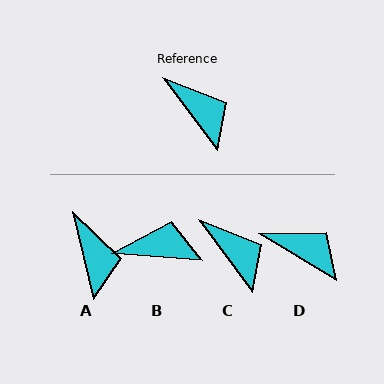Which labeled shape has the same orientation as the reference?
C.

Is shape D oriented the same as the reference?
No, it is off by about 22 degrees.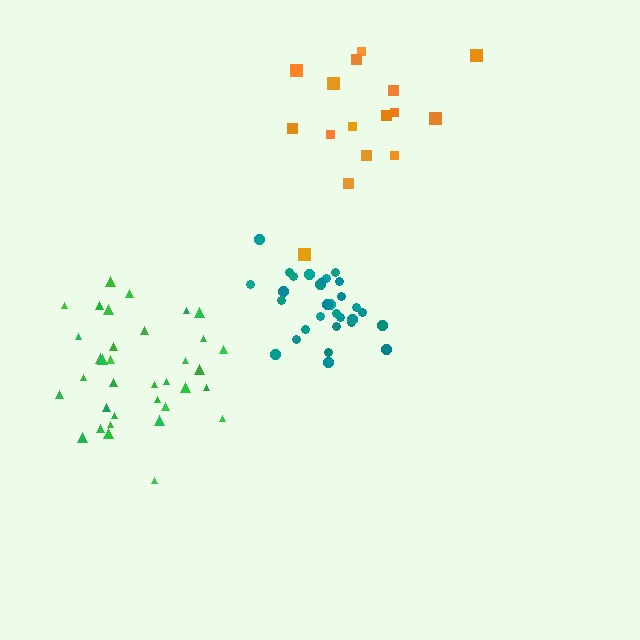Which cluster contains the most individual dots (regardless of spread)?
Green (35).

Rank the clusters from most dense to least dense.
teal, green, orange.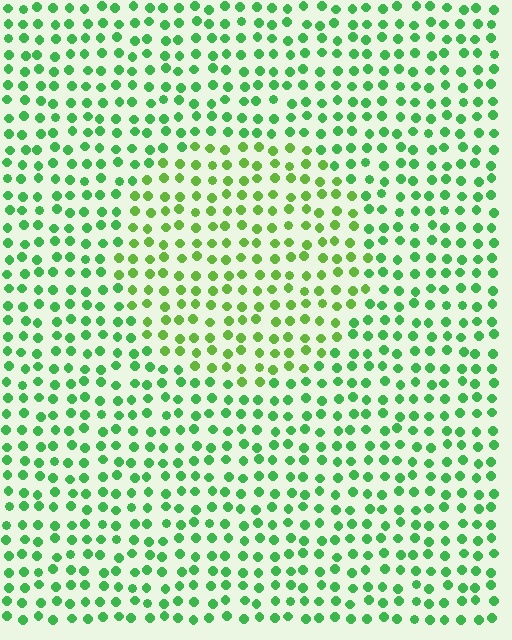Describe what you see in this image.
The image is filled with small green elements in a uniform arrangement. A circle-shaped region is visible where the elements are tinted to a slightly different hue, forming a subtle color boundary.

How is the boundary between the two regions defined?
The boundary is defined purely by a slight shift in hue (about 27 degrees). Spacing, size, and orientation are identical on both sides.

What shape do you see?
I see a circle.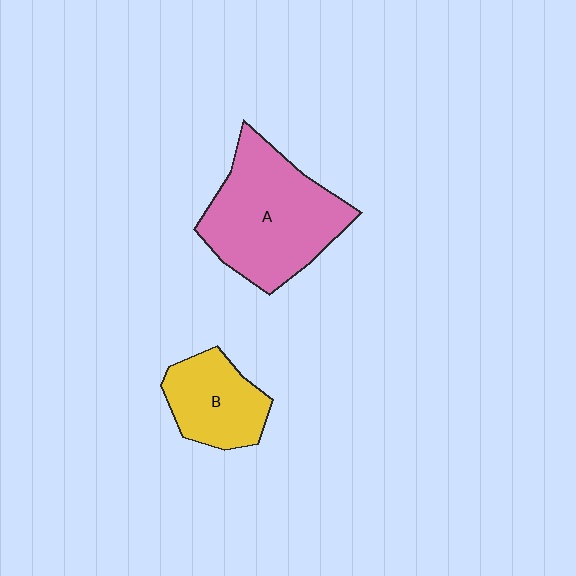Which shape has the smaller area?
Shape B (yellow).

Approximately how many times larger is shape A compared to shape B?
Approximately 1.9 times.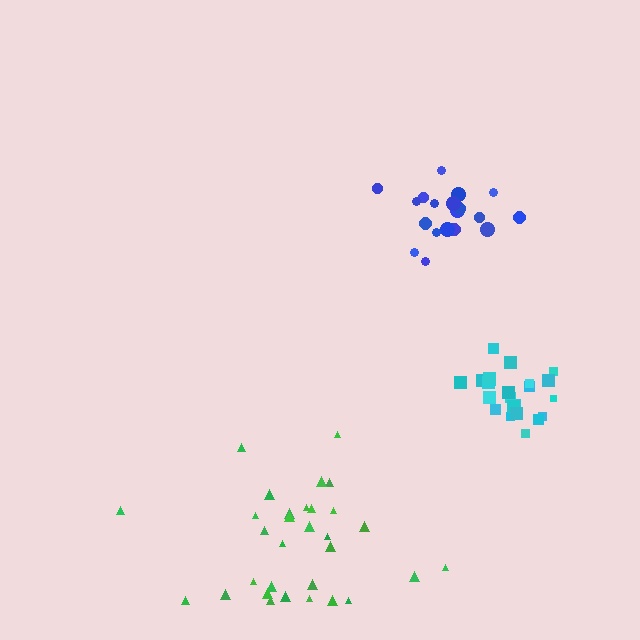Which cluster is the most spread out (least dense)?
Green.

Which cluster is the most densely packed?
Cyan.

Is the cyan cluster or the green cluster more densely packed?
Cyan.